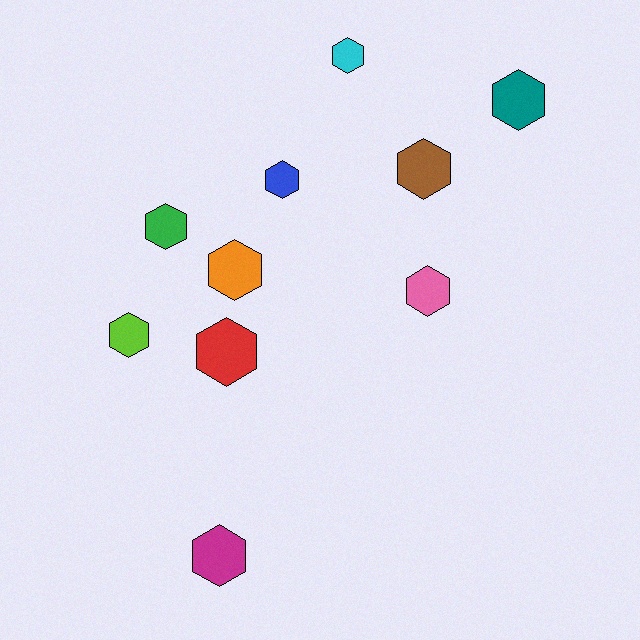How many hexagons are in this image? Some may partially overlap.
There are 10 hexagons.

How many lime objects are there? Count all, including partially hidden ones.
There is 1 lime object.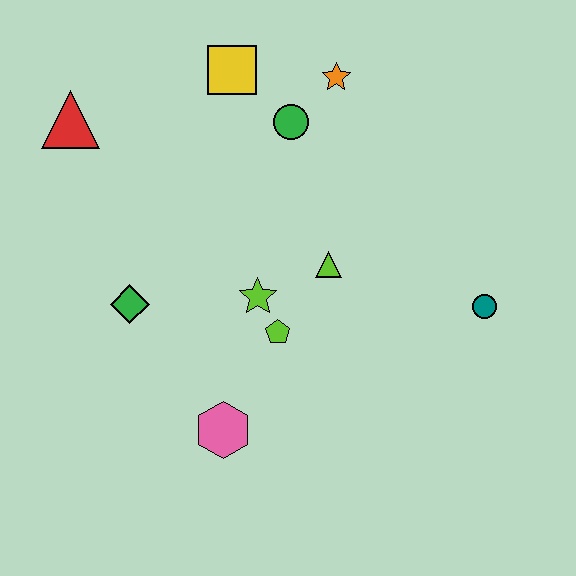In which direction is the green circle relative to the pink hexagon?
The green circle is above the pink hexagon.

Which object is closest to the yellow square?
The green circle is closest to the yellow square.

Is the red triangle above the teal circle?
Yes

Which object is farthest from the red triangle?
The teal circle is farthest from the red triangle.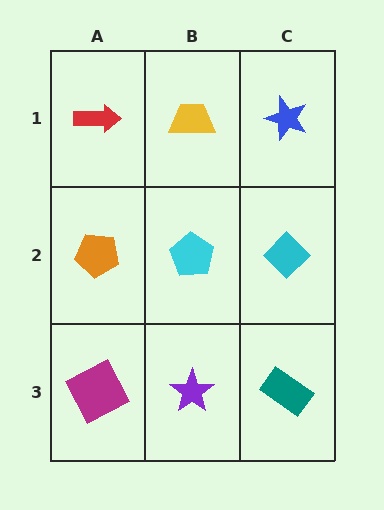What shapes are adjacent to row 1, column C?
A cyan diamond (row 2, column C), a yellow trapezoid (row 1, column B).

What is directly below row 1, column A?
An orange pentagon.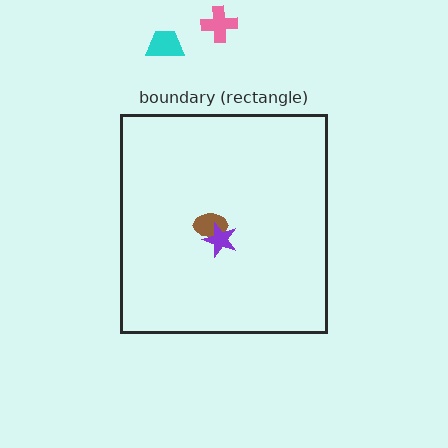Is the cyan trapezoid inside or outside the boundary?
Outside.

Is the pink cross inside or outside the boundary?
Outside.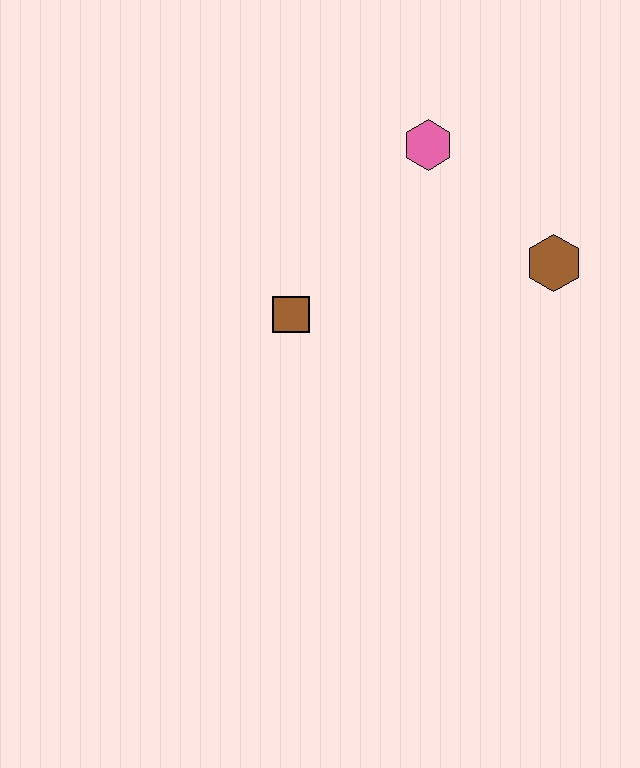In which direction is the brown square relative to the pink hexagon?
The brown square is below the pink hexagon.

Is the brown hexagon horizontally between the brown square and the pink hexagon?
No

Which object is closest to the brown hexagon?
The pink hexagon is closest to the brown hexagon.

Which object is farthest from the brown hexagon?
The brown square is farthest from the brown hexagon.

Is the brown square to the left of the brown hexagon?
Yes